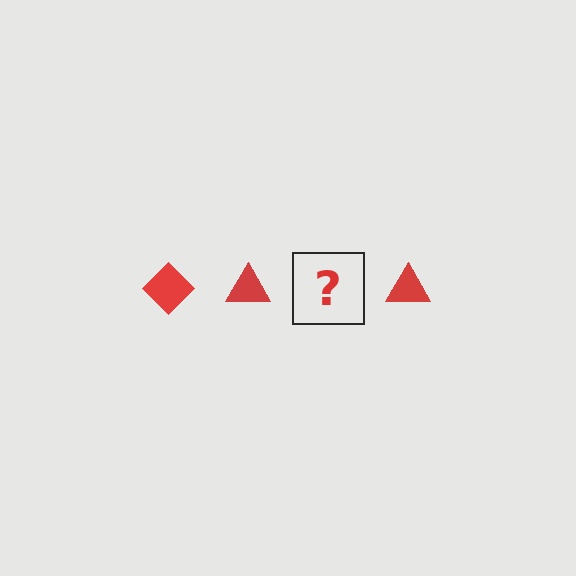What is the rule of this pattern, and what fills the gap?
The rule is that the pattern cycles through diamond, triangle shapes in red. The gap should be filled with a red diamond.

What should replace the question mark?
The question mark should be replaced with a red diamond.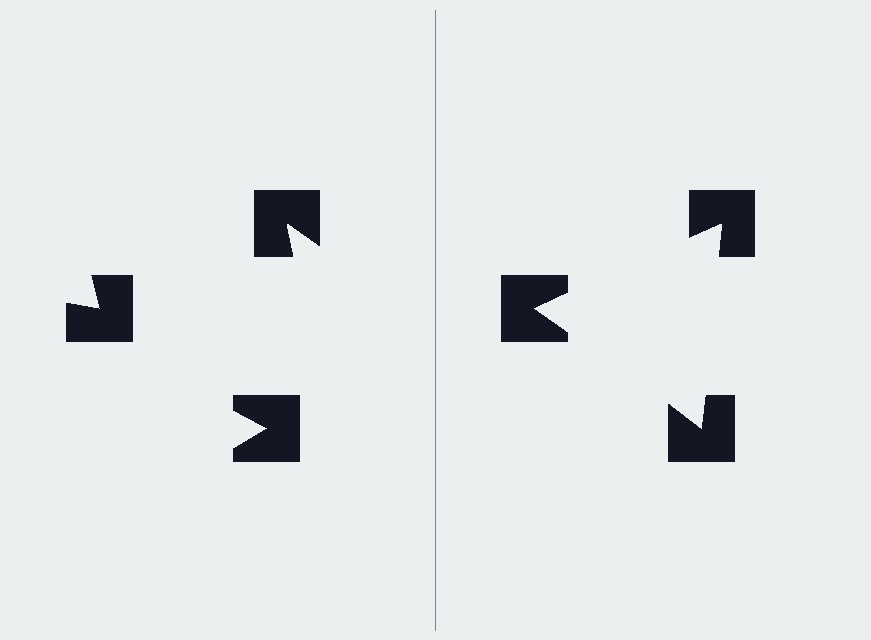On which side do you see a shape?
An illusory triangle appears on the right side. On the left side the wedge cuts are rotated, so no coherent shape forms.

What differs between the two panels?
The notched squares are positioned identically on both sides; only the wedge orientations differ. On the right they align to a triangle; on the left they are misaligned.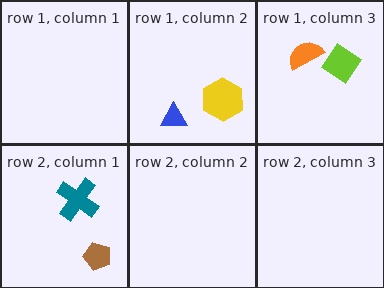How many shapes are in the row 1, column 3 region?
2.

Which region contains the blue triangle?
The row 1, column 2 region.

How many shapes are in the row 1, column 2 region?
2.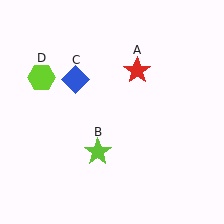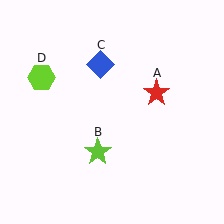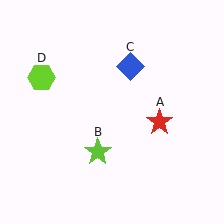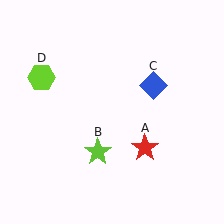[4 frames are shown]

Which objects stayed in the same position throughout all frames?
Lime star (object B) and lime hexagon (object D) remained stationary.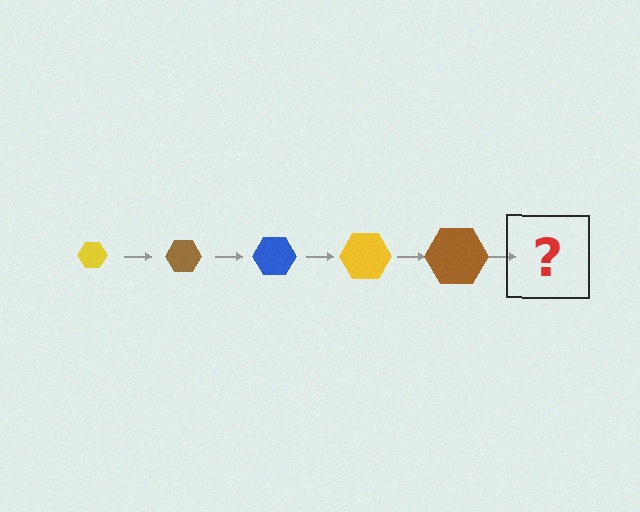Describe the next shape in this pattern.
It should be a blue hexagon, larger than the previous one.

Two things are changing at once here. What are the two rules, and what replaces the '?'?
The two rules are that the hexagon grows larger each step and the color cycles through yellow, brown, and blue. The '?' should be a blue hexagon, larger than the previous one.